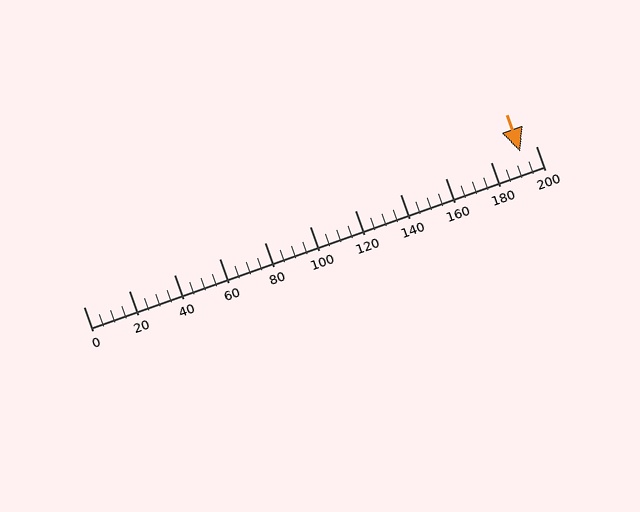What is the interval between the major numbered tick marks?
The major tick marks are spaced 20 units apart.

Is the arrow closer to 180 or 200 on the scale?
The arrow is closer to 200.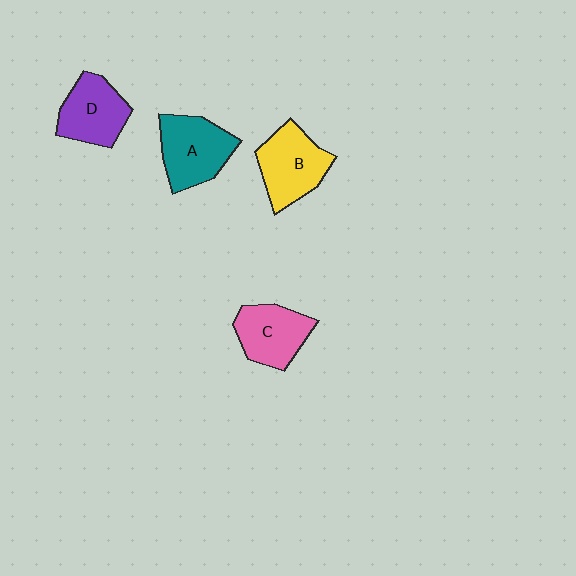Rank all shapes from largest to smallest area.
From largest to smallest: A (teal), B (yellow), D (purple), C (pink).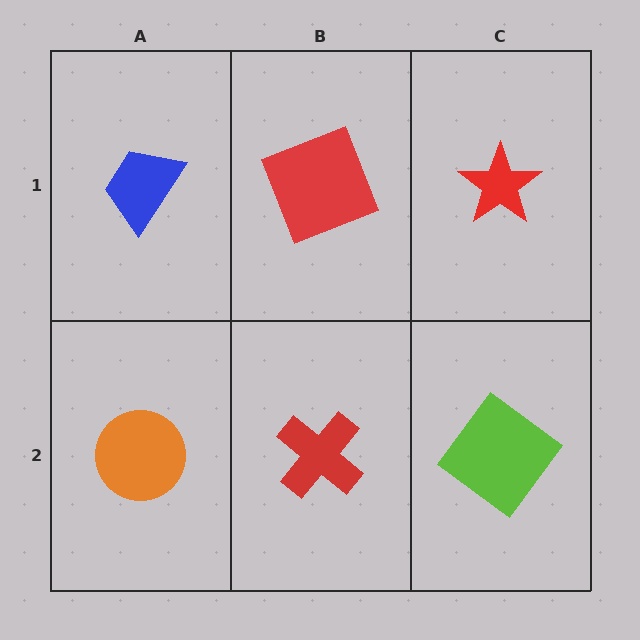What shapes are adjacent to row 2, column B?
A red square (row 1, column B), an orange circle (row 2, column A), a lime diamond (row 2, column C).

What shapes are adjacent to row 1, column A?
An orange circle (row 2, column A), a red square (row 1, column B).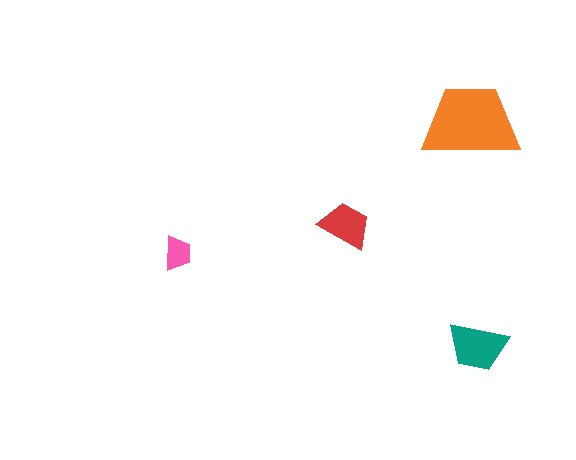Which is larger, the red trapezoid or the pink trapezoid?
The red one.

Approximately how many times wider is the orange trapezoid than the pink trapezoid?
About 3 times wider.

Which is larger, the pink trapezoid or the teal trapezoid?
The teal one.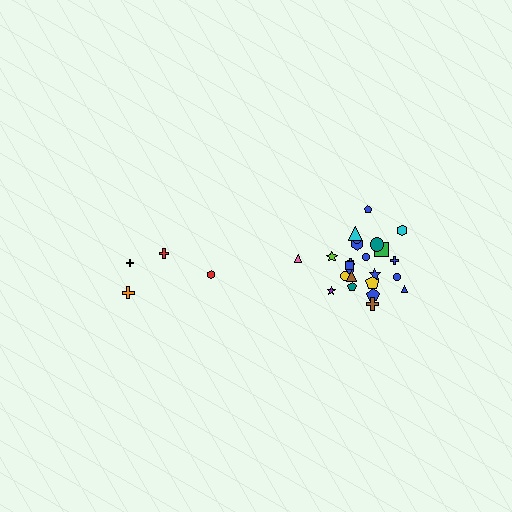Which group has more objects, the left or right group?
The right group.